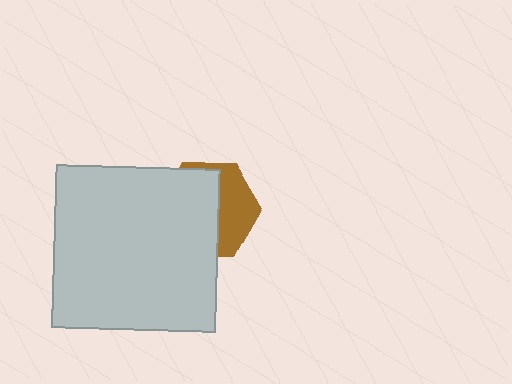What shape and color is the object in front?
The object in front is a light gray square.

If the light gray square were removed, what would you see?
You would see the complete brown hexagon.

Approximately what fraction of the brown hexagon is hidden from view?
Roughly 60% of the brown hexagon is hidden behind the light gray square.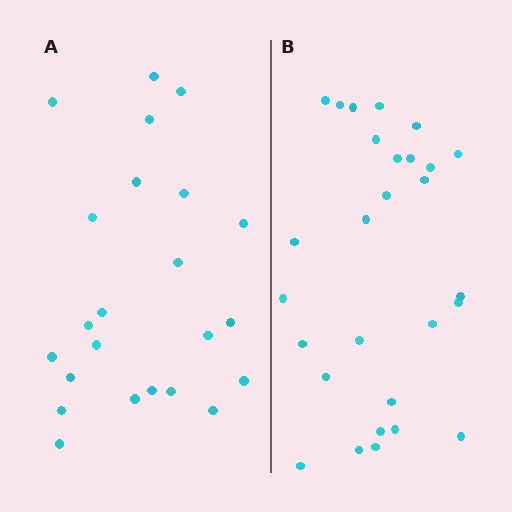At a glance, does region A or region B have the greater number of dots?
Region B (the right region) has more dots.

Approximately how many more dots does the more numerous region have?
Region B has about 5 more dots than region A.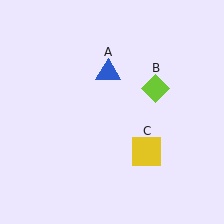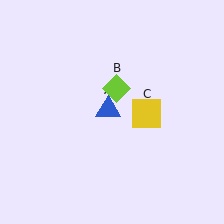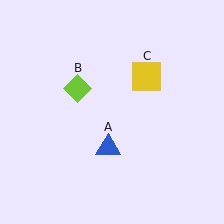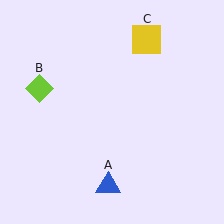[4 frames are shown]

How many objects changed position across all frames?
3 objects changed position: blue triangle (object A), lime diamond (object B), yellow square (object C).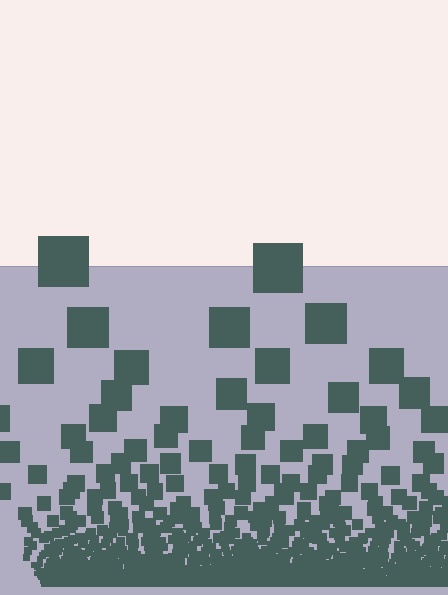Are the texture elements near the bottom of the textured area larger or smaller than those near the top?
Smaller. The gradient is inverted — elements near the bottom are smaller and denser.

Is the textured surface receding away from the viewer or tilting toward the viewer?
The surface appears to tilt toward the viewer. Texture elements get larger and sparser toward the top.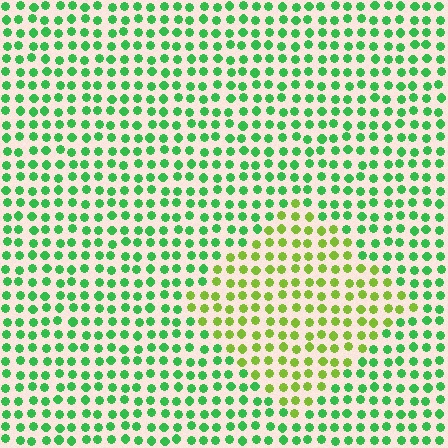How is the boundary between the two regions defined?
The boundary is defined purely by a slight shift in hue (about 42 degrees). Spacing, size, and orientation are identical on both sides.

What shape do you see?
I see a diamond.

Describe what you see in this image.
The image is filled with small green elements in a uniform arrangement. A diamond-shaped region is visible where the elements are tinted to a slightly different hue, forming a subtle color boundary.